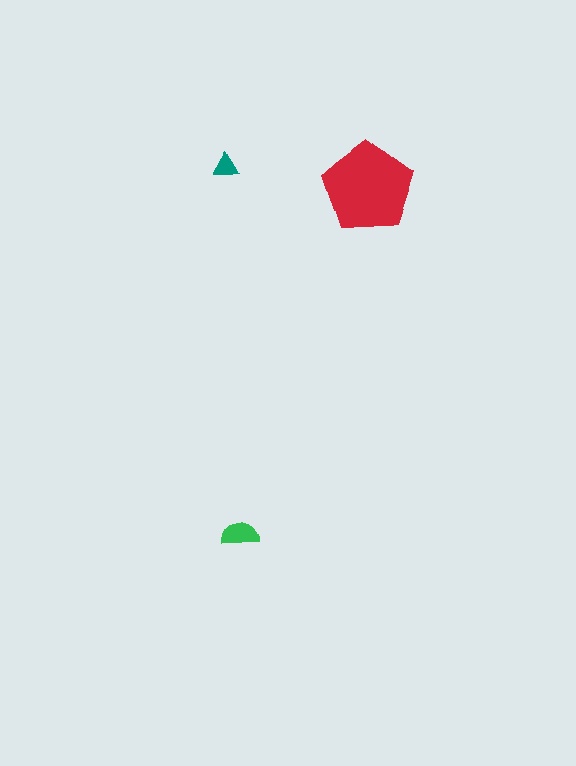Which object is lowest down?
The green semicircle is bottommost.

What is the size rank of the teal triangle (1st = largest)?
3rd.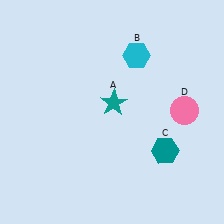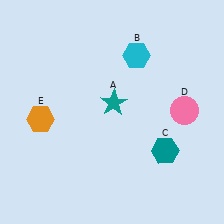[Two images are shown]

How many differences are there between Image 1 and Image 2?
There is 1 difference between the two images.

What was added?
An orange hexagon (E) was added in Image 2.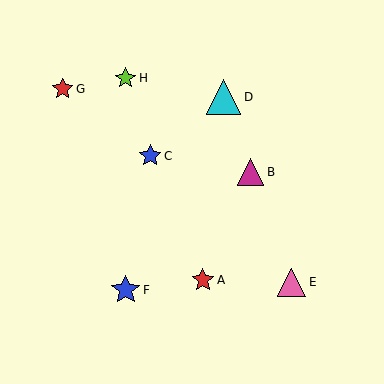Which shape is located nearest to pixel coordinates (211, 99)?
The cyan triangle (labeled D) at (224, 97) is nearest to that location.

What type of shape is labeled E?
Shape E is a pink triangle.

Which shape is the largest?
The cyan triangle (labeled D) is the largest.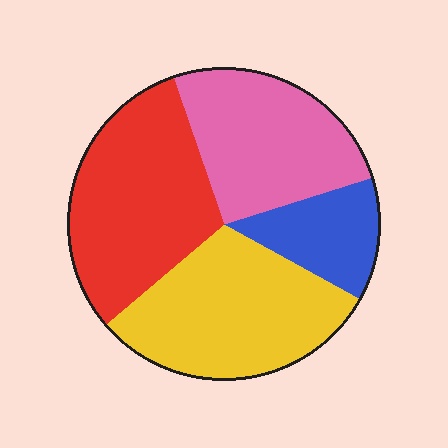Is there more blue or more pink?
Pink.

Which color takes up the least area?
Blue, at roughly 15%.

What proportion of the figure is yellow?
Yellow takes up between a quarter and a half of the figure.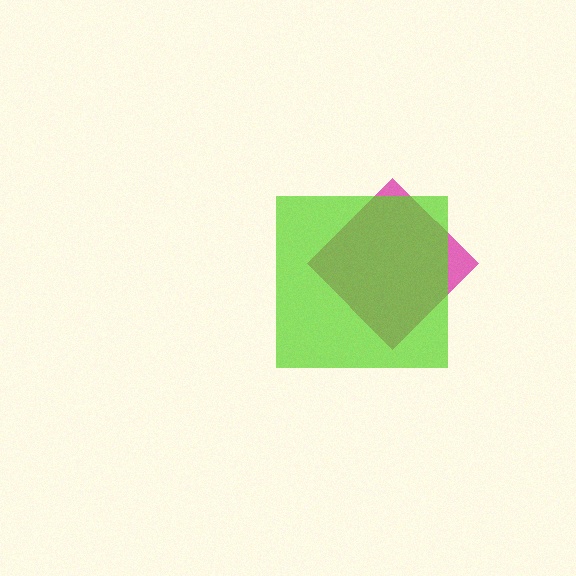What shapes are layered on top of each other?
The layered shapes are: a magenta diamond, a lime square.